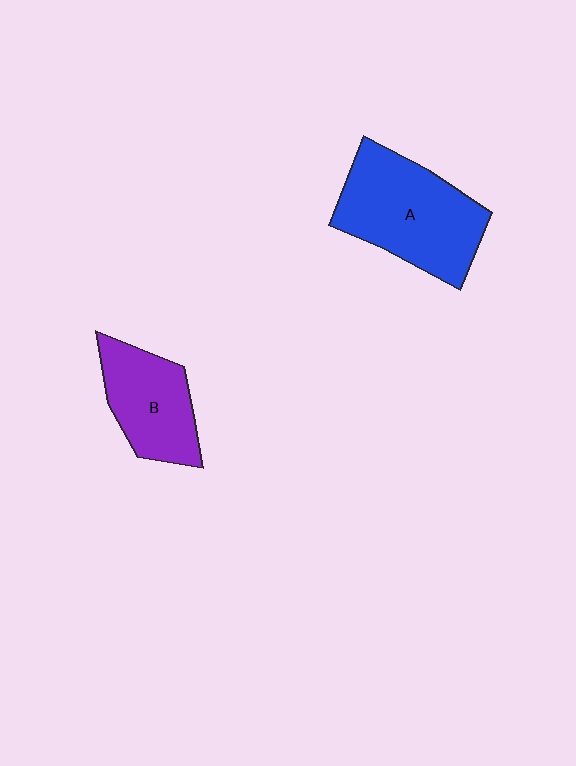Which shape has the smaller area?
Shape B (purple).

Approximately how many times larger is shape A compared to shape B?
Approximately 1.5 times.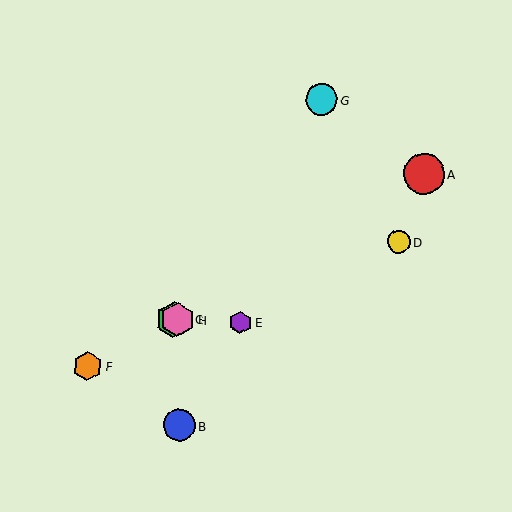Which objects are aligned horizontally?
Objects C, E, H are aligned horizontally.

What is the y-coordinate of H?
Object H is at y≈320.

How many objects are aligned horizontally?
3 objects (C, E, H) are aligned horizontally.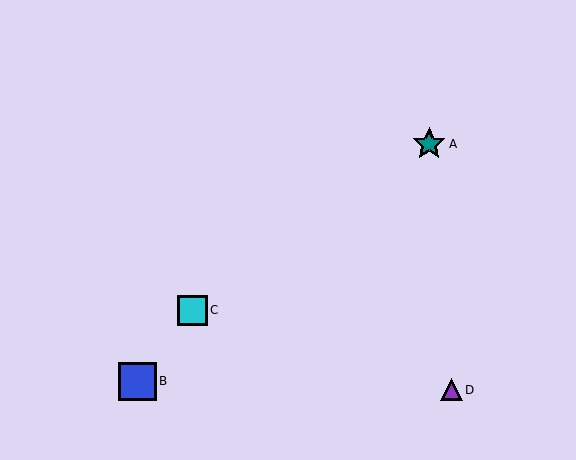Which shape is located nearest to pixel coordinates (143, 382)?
The blue square (labeled B) at (137, 381) is nearest to that location.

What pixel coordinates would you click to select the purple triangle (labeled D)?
Click at (451, 390) to select the purple triangle D.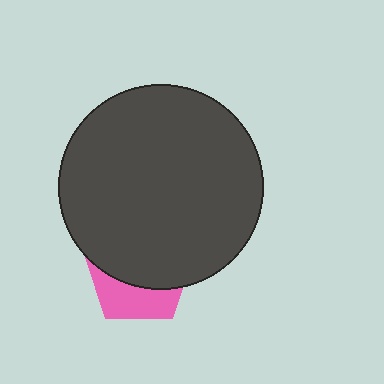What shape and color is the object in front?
The object in front is a dark gray circle.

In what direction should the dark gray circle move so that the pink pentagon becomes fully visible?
The dark gray circle should move up. That is the shortest direction to clear the overlap and leave the pink pentagon fully visible.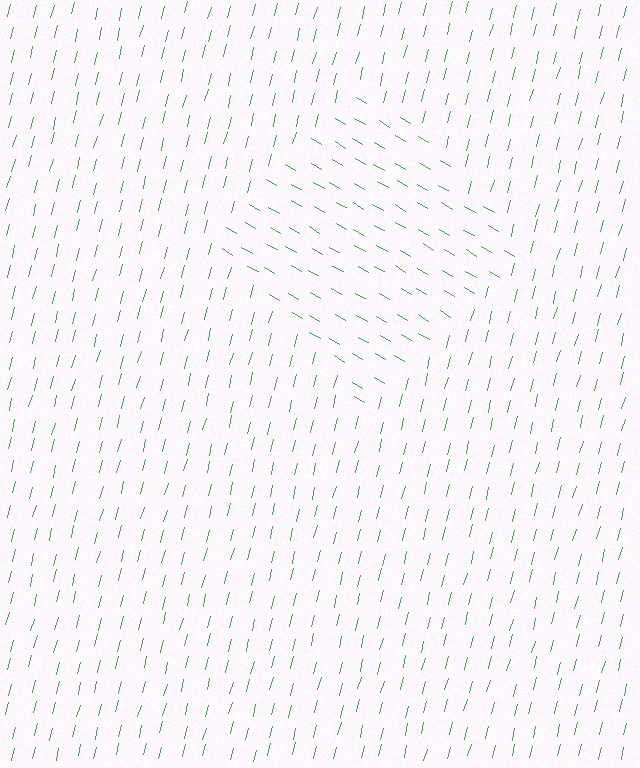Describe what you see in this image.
The image is filled with small green line segments. A diamond region in the image has lines oriented differently from the surrounding lines, creating a visible texture boundary.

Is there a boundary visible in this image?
Yes, there is a texture boundary formed by a change in line orientation.